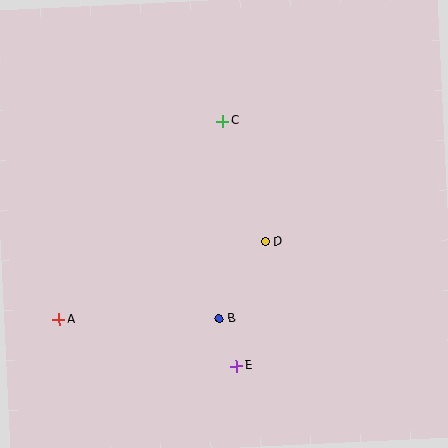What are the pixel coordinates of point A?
Point A is at (59, 319).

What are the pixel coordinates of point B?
Point B is at (219, 319).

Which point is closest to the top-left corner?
Point C is closest to the top-left corner.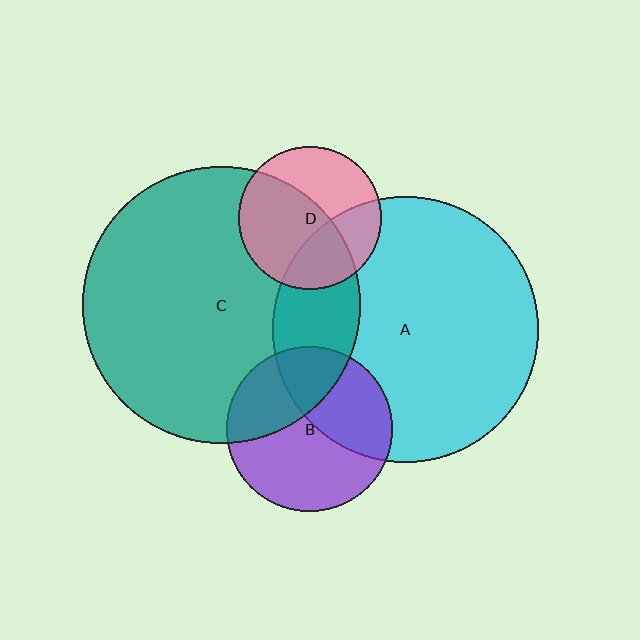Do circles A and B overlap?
Yes.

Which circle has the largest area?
Circle C (teal).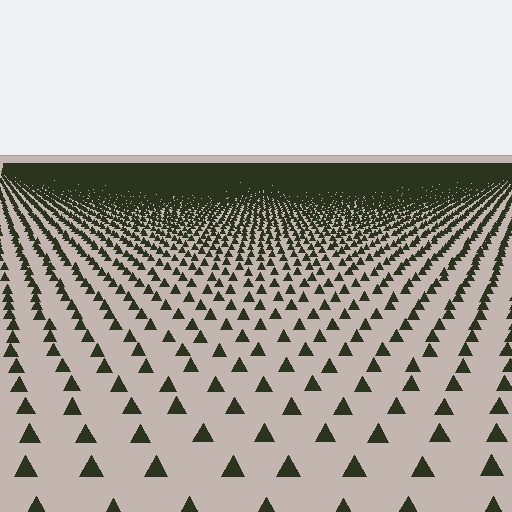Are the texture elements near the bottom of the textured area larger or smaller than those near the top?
Larger. Near the bottom, elements are closer to the viewer and appear at a bigger on-screen size.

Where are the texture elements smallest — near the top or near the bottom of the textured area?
Near the top.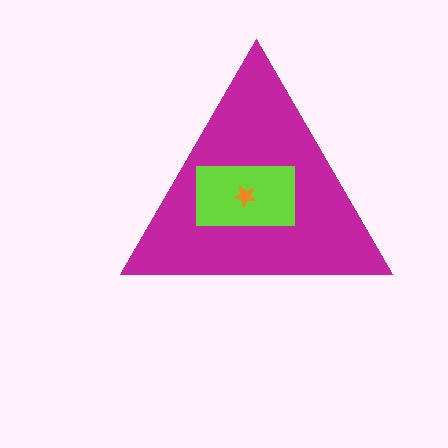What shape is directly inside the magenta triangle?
The lime rectangle.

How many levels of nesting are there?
3.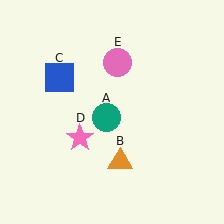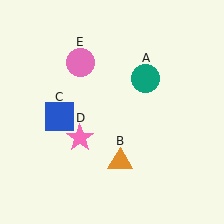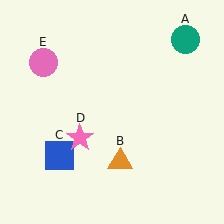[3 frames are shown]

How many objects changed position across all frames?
3 objects changed position: teal circle (object A), blue square (object C), pink circle (object E).